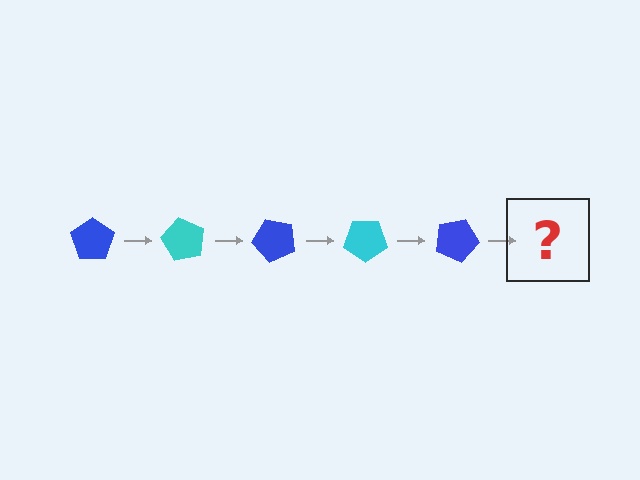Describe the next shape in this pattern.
It should be a cyan pentagon, rotated 300 degrees from the start.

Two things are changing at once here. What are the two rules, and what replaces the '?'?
The two rules are that it rotates 60 degrees each step and the color cycles through blue and cyan. The '?' should be a cyan pentagon, rotated 300 degrees from the start.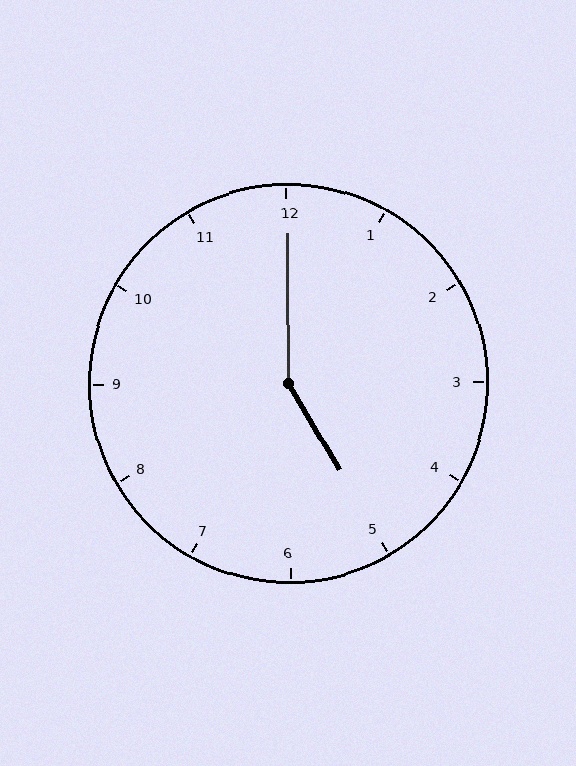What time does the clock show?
5:00.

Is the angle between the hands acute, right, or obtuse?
It is obtuse.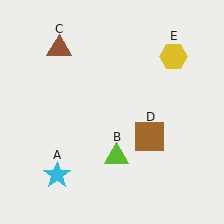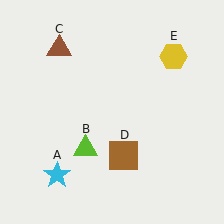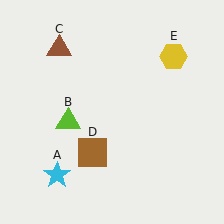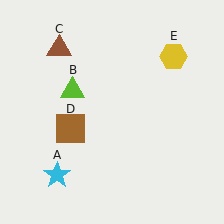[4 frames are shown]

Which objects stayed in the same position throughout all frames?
Cyan star (object A) and brown triangle (object C) and yellow hexagon (object E) remained stationary.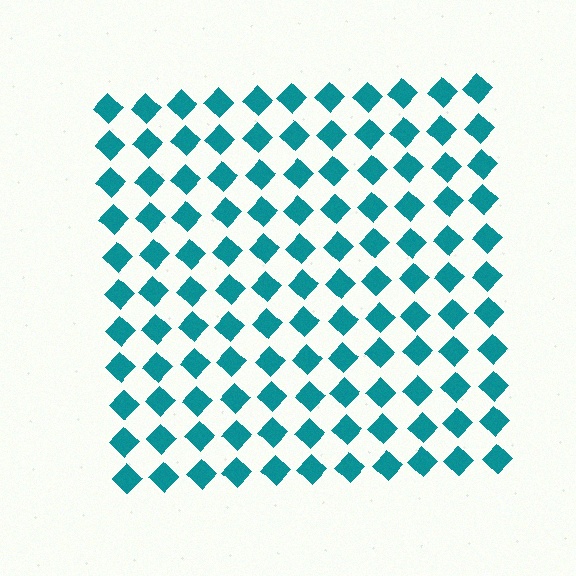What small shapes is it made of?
It is made of small diamonds.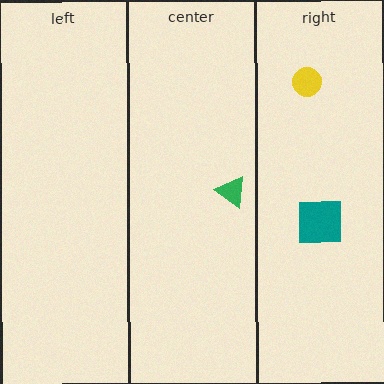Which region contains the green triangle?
The center region.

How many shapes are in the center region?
1.